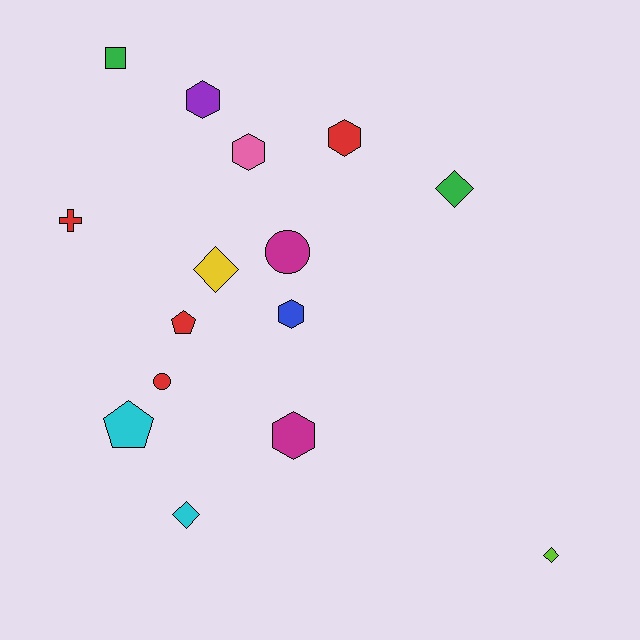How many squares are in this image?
There is 1 square.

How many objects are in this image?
There are 15 objects.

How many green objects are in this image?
There are 2 green objects.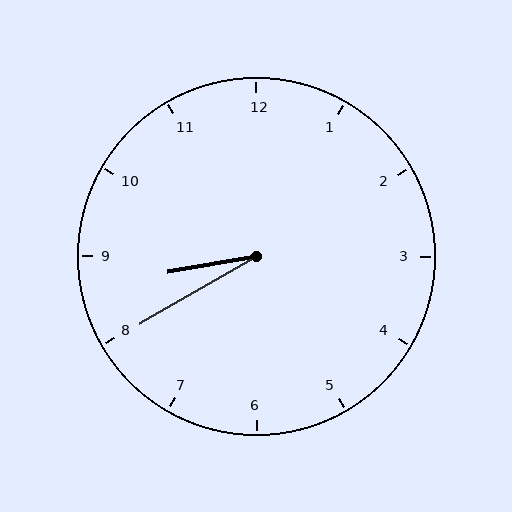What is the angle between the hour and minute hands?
Approximately 20 degrees.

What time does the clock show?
8:40.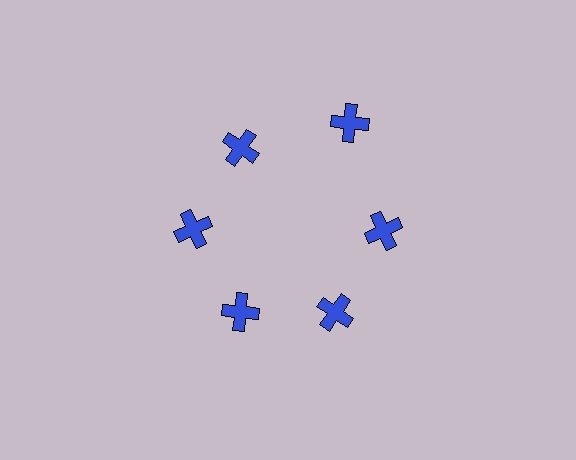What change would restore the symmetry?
The symmetry would be restored by moving it inward, back onto the ring so that all 6 crosses sit at equal angles and equal distance from the center.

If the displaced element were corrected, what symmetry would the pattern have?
It would have 6-fold rotational symmetry — the pattern would map onto itself every 60 degrees.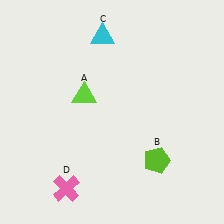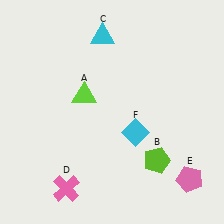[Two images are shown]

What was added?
A pink pentagon (E), a cyan diamond (F) were added in Image 2.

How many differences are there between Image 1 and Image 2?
There are 2 differences between the two images.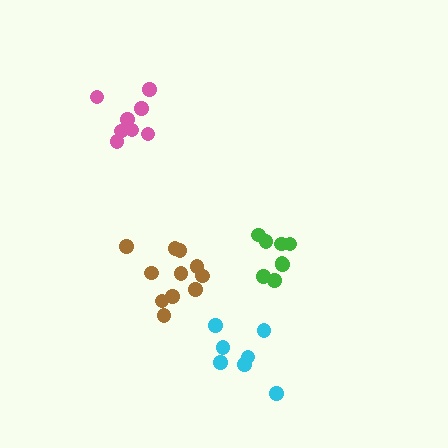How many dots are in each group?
Group 1: 7 dots, Group 2: 11 dots, Group 3: 8 dots, Group 4: 9 dots (35 total).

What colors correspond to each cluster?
The clusters are colored: cyan, brown, pink, green.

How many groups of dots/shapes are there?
There are 4 groups.